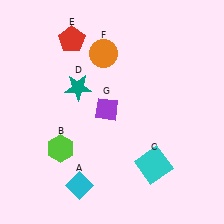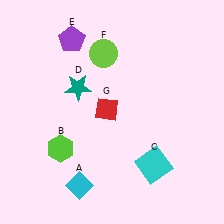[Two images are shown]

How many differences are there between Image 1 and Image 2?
There are 3 differences between the two images.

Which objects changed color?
E changed from red to purple. F changed from orange to lime. G changed from purple to red.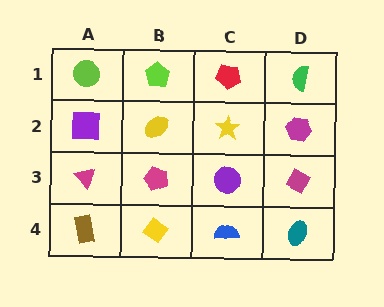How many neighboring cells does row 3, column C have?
4.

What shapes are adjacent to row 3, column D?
A magenta hexagon (row 2, column D), a teal ellipse (row 4, column D), a purple circle (row 3, column C).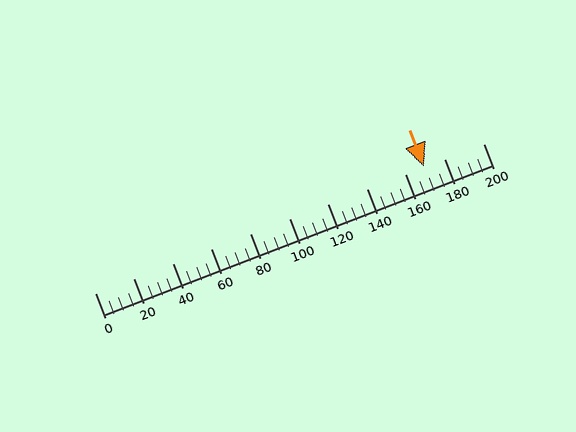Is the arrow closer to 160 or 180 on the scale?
The arrow is closer to 160.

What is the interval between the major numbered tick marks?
The major tick marks are spaced 20 units apart.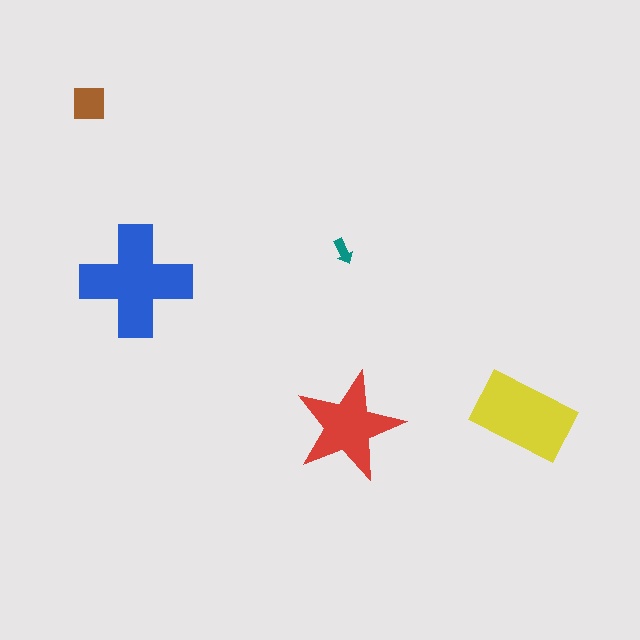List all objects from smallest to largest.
The teal arrow, the brown square, the red star, the yellow rectangle, the blue cross.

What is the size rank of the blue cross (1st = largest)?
1st.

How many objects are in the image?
There are 5 objects in the image.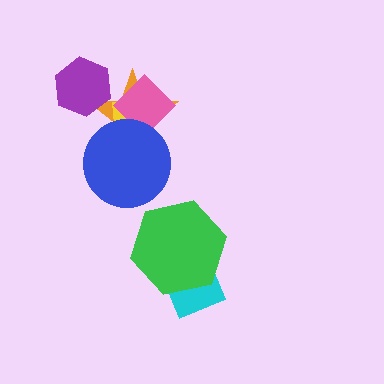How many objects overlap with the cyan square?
1 object overlaps with the cyan square.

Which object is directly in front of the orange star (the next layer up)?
The yellow rectangle is directly in front of the orange star.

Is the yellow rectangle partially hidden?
Yes, it is partially covered by another shape.